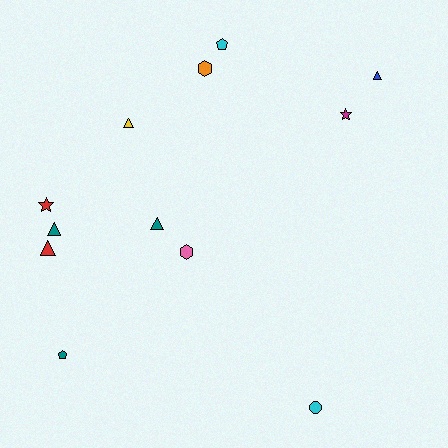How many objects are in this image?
There are 12 objects.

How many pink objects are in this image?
There is 1 pink object.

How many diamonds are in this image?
There are no diamonds.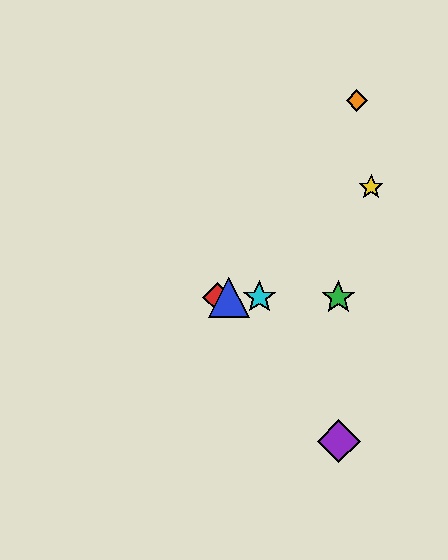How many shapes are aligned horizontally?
4 shapes (the red diamond, the blue triangle, the green star, the cyan star) are aligned horizontally.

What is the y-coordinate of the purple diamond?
The purple diamond is at y≈441.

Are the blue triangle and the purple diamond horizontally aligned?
No, the blue triangle is at y≈297 and the purple diamond is at y≈441.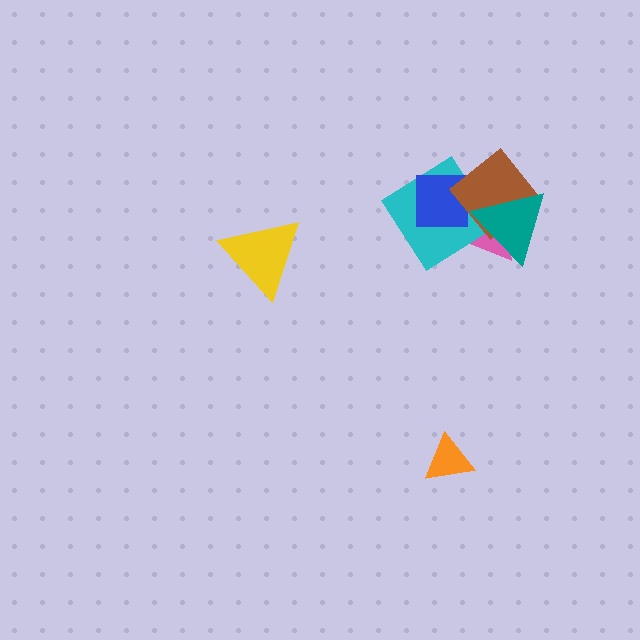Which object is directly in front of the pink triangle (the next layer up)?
The cyan diamond is directly in front of the pink triangle.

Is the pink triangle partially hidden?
Yes, it is partially covered by another shape.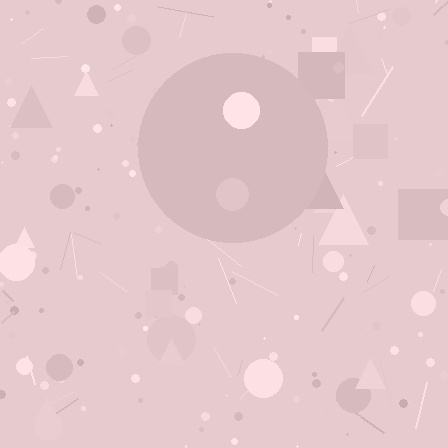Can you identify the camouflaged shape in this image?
The camouflaged shape is a circle.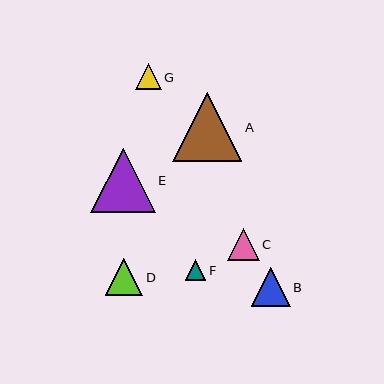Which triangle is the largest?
Triangle A is the largest with a size of approximately 69 pixels.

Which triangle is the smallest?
Triangle F is the smallest with a size of approximately 21 pixels.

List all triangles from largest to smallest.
From largest to smallest: A, E, B, D, C, G, F.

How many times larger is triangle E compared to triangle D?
Triangle E is approximately 1.7 times the size of triangle D.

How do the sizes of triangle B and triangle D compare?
Triangle B and triangle D are approximately the same size.